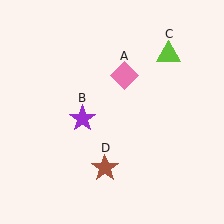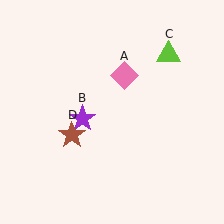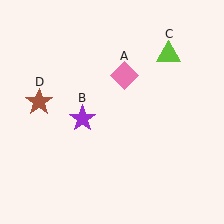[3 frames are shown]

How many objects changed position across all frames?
1 object changed position: brown star (object D).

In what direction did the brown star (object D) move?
The brown star (object D) moved up and to the left.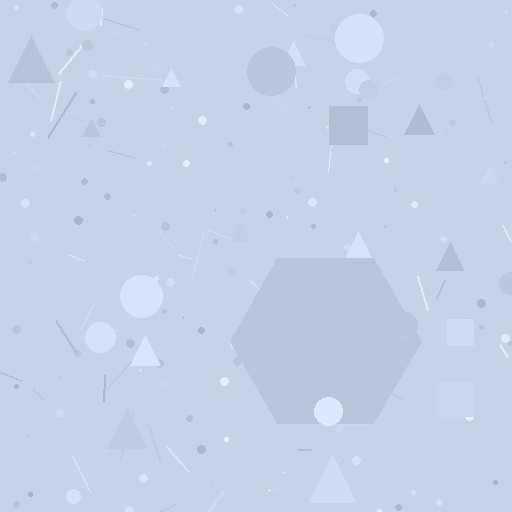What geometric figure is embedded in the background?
A hexagon is embedded in the background.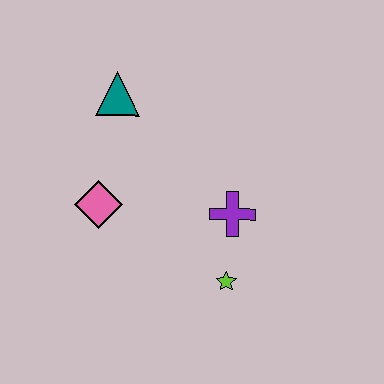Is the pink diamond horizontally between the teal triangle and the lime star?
No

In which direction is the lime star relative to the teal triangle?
The lime star is below the teal triangle.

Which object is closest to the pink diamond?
The teal triangle is closest to the pink diamond.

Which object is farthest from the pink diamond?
The lime star is farthest from the pink diamond.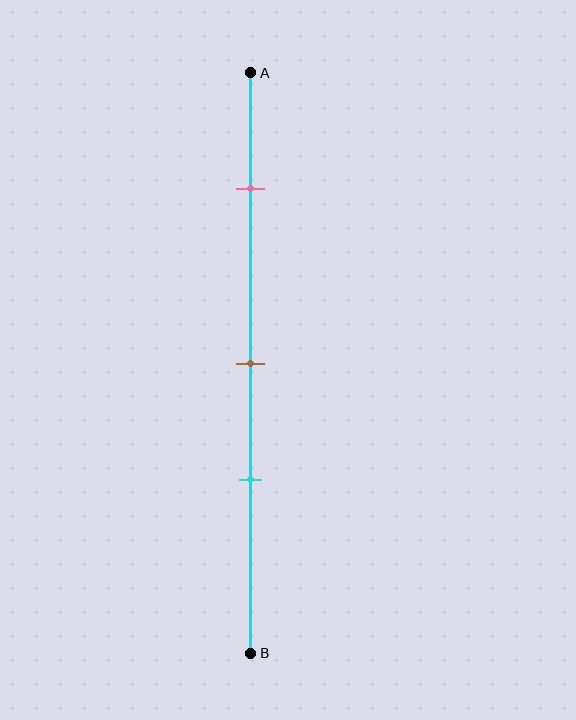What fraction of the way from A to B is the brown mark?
The brown mark is approximately 50% (0.5) of the way from A to B.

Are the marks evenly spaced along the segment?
No, the marks are not evenly spaced.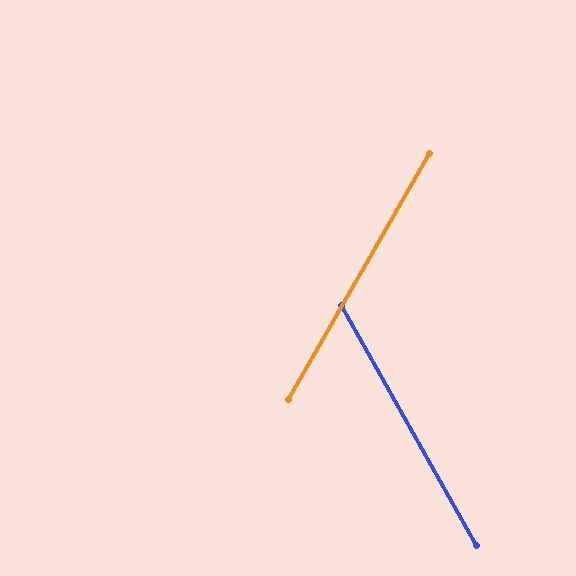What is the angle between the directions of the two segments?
Approximately 59 degrees.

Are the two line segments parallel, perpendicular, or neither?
Neither parallel nor perpendicular — they differ by about 59°.